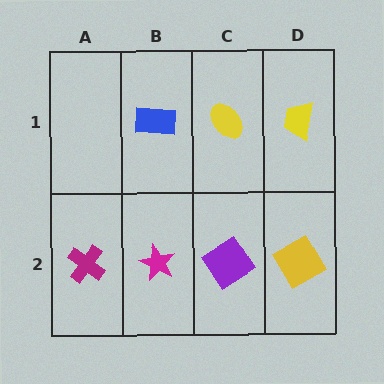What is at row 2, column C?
A purple diamond.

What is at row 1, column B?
A blue rectangle.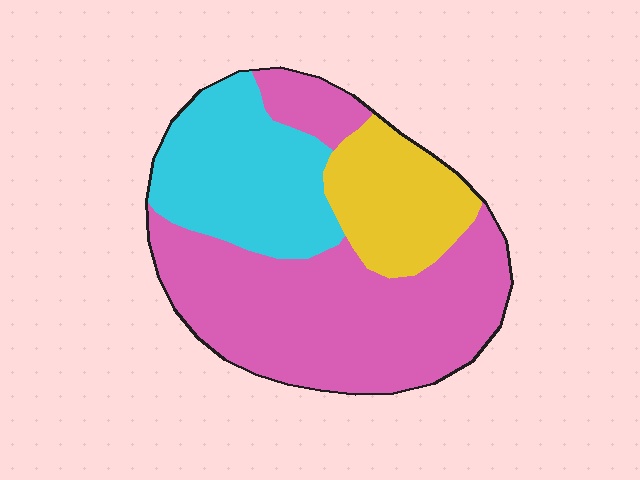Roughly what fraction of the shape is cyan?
Cyan takes up about one quarter (1/4) of the shape.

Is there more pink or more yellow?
Pink.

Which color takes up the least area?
Yellow, at roughly 20%.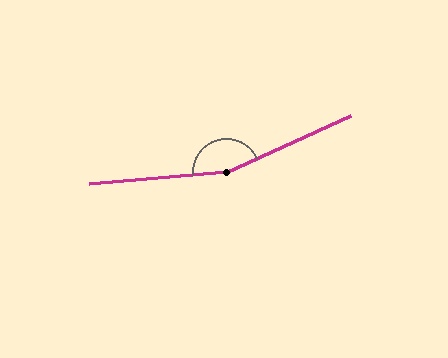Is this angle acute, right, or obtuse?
It is obtuse.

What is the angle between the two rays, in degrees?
Approximately 161 degrees.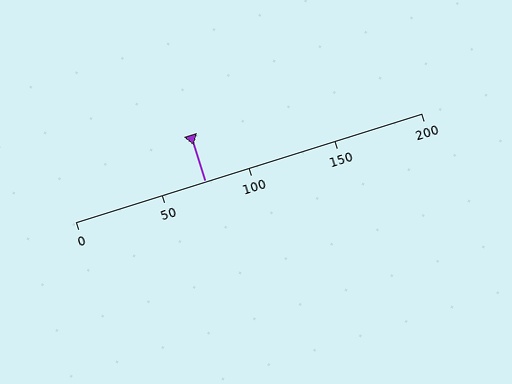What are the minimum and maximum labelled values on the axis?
The axis runs from 0 to 200.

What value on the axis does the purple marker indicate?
The marker indicates approximately 75.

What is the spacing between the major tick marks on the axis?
The major ticks are spaced 50 apart.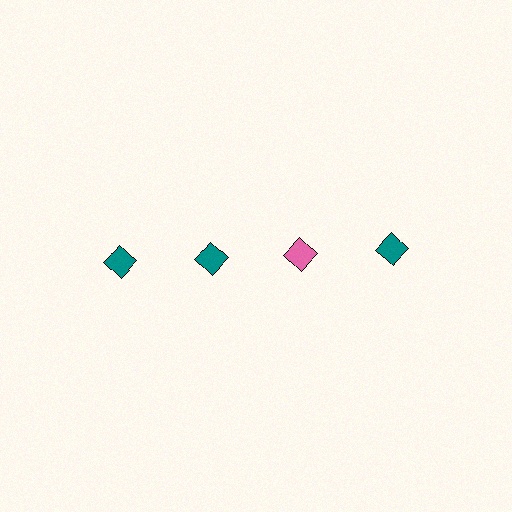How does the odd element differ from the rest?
It has a different color: pink instead of teal.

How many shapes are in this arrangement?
There are 4 shapes arranged in a grid pattern.